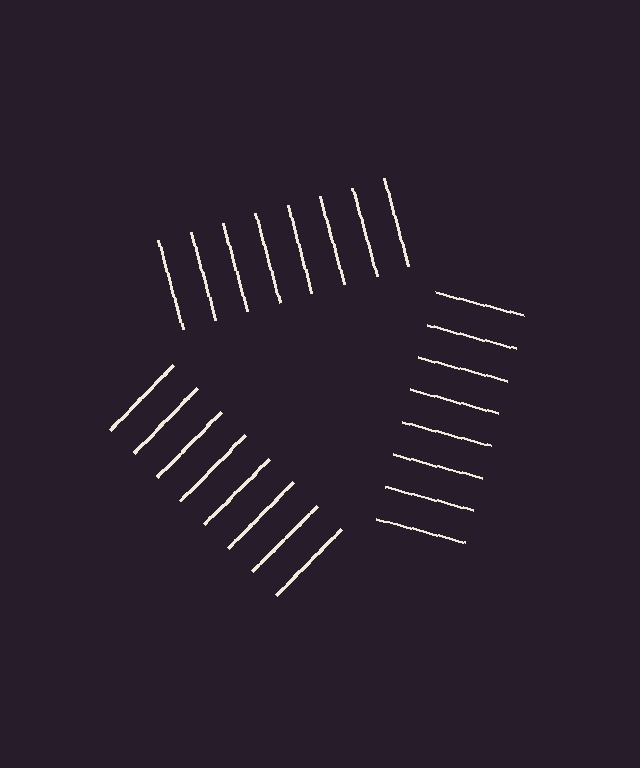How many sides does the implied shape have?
3 sides — the line-ends trace a triangle.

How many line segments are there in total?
24 — 8 along each of the 3 edges.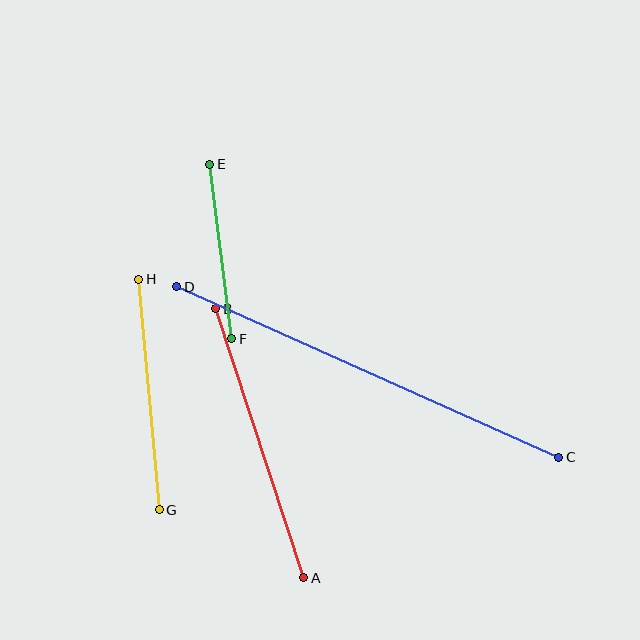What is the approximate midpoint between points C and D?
The midpoint is at approximately (368, 372) pixels.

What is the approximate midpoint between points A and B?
The midpoint is at approximately (260, 443) pixels.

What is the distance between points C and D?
The distance is approximately 418 pixels.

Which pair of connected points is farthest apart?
Points C and D are farthest apart.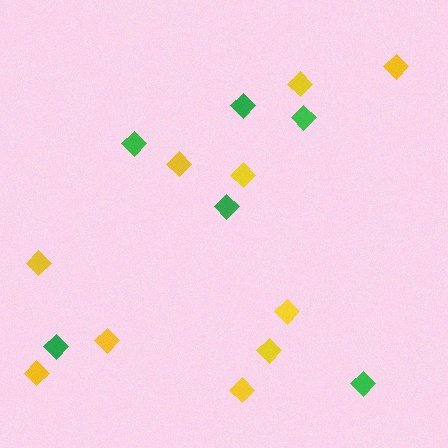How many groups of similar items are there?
There are 2 groups: one group of green diamonds (6) and one group of yellow diamonds (10).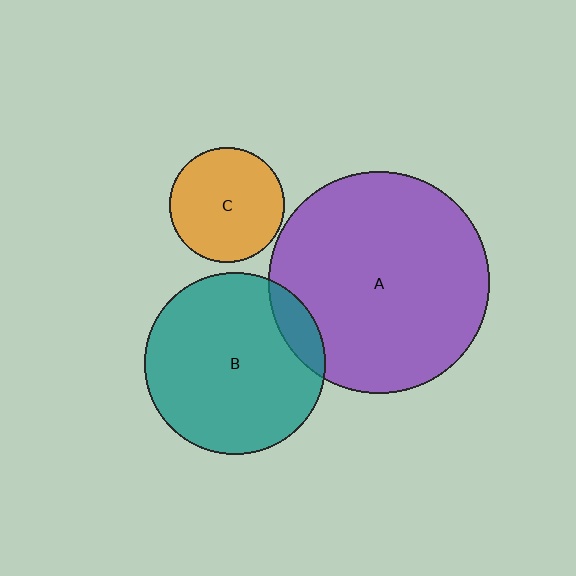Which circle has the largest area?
Circle A (purple).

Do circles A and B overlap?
Yes.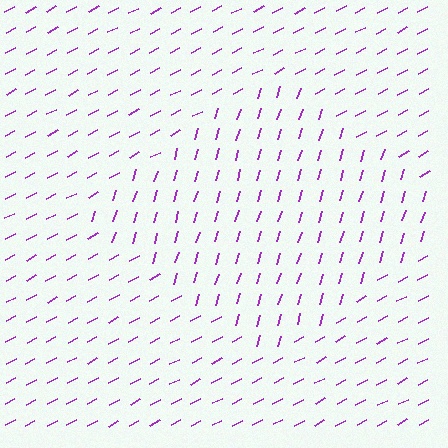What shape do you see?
I see a diamond.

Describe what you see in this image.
The image is filled with small purple line segments. A diamond region in the image has lines oriented differently from the surrounding lines, creating a visible texture boundary.